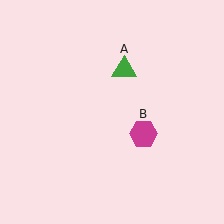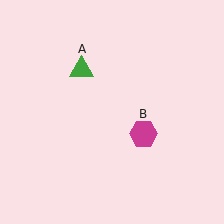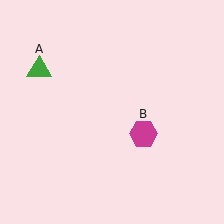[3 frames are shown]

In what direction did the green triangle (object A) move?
The green triangle (object A) moved left.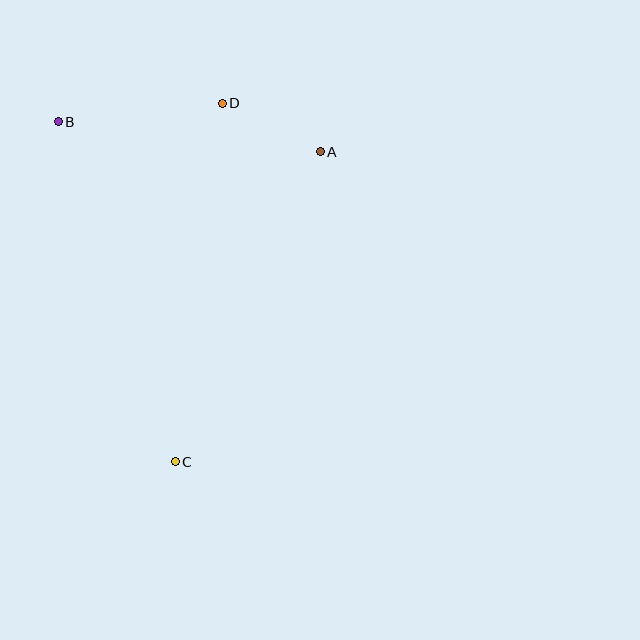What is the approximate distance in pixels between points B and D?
The distance between B and D is approximately 165 pixels.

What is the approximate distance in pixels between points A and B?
The distance between A and B is approximately 264 pixels.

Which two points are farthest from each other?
Points C and D are farthest from each other.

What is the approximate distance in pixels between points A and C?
The distance between A and C is approximately 342 pixels.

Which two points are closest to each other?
Points A and D are closest to each other.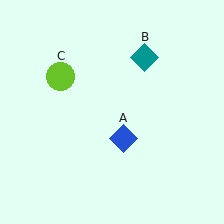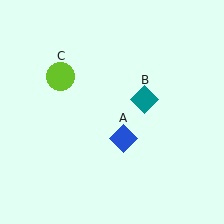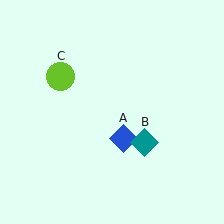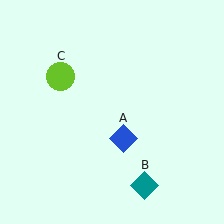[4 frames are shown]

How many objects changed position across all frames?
1 object changed position: teal diamond (object B).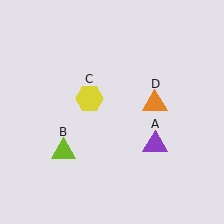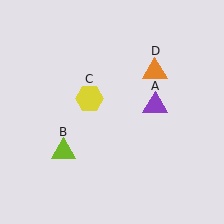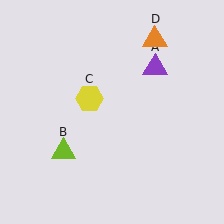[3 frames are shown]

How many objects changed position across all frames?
2 objects changed position: purple triangle (object A), orange triangle (object D).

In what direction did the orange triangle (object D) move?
The orange triangle (object D) moved up.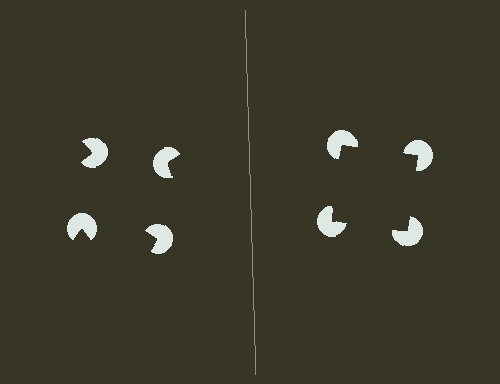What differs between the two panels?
The pac-man discs are positioned identically on both sides; only the wedge orientations differ. On the right they align to a square; on the left they are misaligned.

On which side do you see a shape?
An illusory square appears on the right side. On the left side the wedge cuts are rotated, so no coherent shape forms.